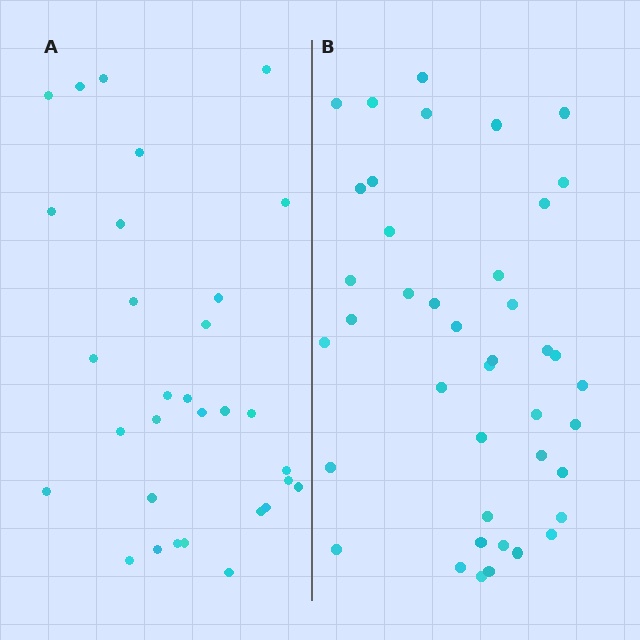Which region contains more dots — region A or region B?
Region B (the right region) has more dots.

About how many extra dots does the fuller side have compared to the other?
Region B has roughly 10 or so more dots than region A.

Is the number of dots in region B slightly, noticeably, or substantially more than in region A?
Region B has noticeably more, but not dramatically so. The ratio is roughly 1.3 to 1.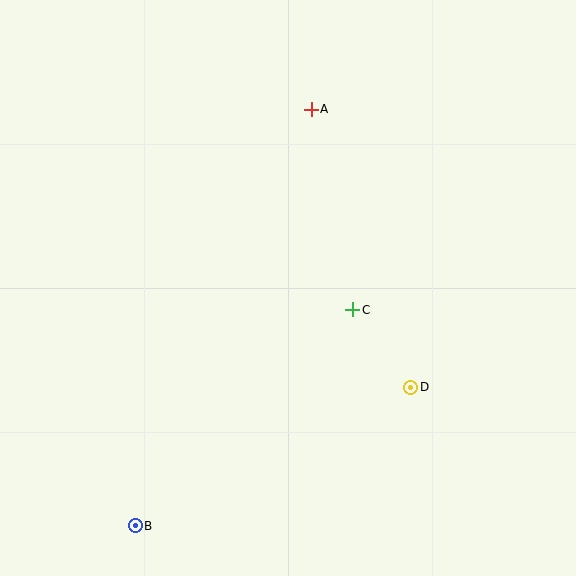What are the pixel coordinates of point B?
Point B is at (135, 526).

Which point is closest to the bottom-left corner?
Point B is closest to the bottom-left corner.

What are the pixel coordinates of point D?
Point D is at (411, 387).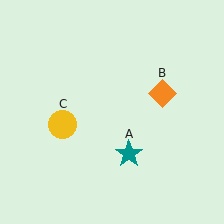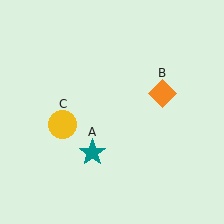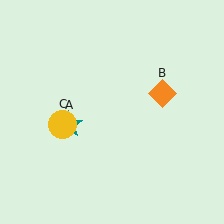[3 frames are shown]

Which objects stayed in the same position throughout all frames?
Orange diamond (object B) and yellow circle (object C) remained stationary.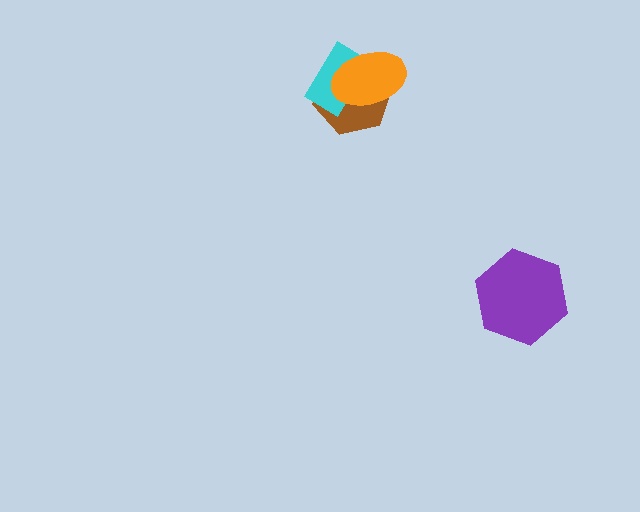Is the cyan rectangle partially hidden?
Yes, it is partially covered by another shape.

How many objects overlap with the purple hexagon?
0 objects overlap with the purple hexagon.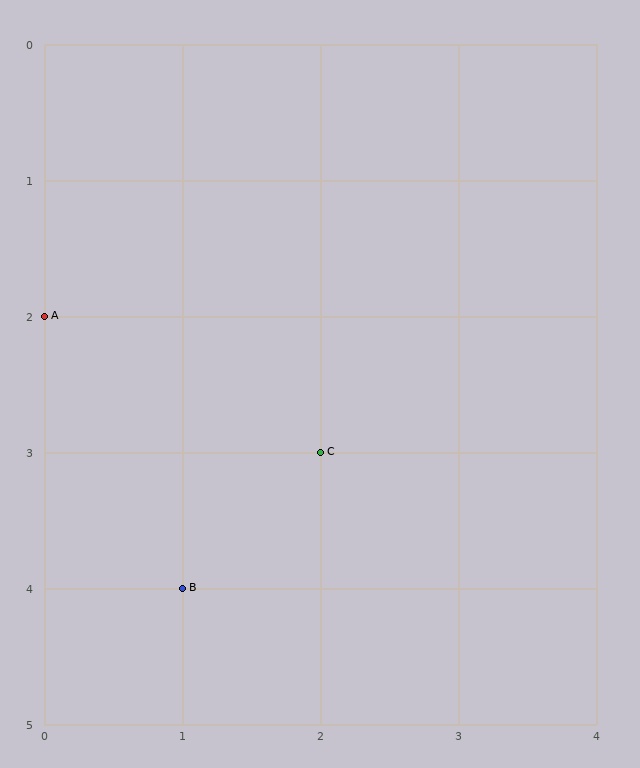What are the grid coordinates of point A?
Point A is at grid coordinates (0, 2).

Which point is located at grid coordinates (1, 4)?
Point B is at (1, 4).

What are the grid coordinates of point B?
Point B is at grid coordinates (1, 4).